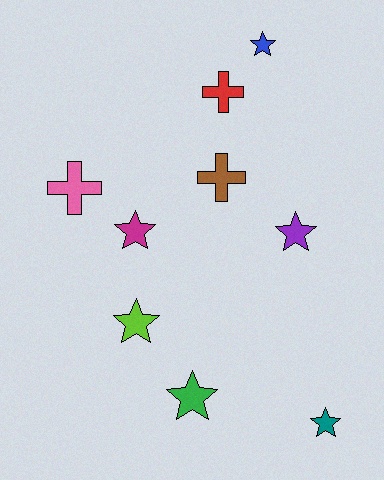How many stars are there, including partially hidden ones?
There are 6 stars.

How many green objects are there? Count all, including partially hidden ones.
There is 1 green object.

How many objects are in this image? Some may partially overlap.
There are 9 objects.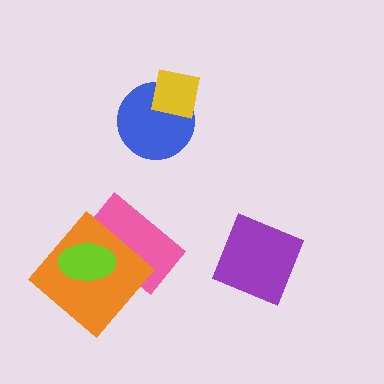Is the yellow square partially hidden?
No, no other shape covers it.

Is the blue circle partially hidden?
Yes, it is partially covered by another shape.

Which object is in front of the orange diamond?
The lime ellipse is in front of the orange diamond.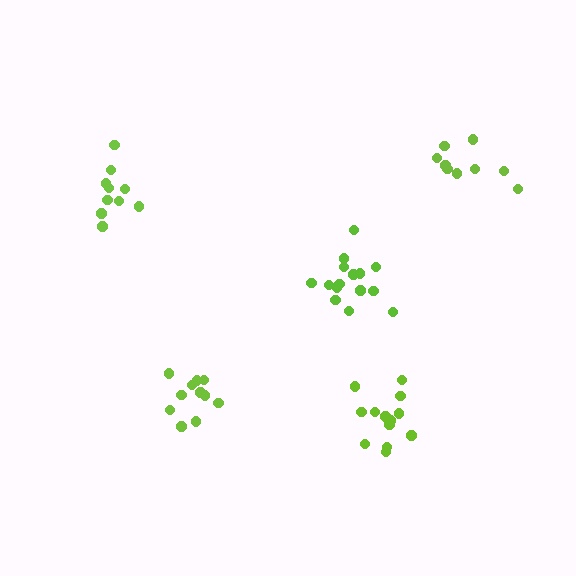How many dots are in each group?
Group 1: 15 dots, Group 2: 14 dots, Group 3: 9 dots, Group 4: 10 dots, Group 5: 11 dots (59 total).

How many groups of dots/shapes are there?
There are 5 groups.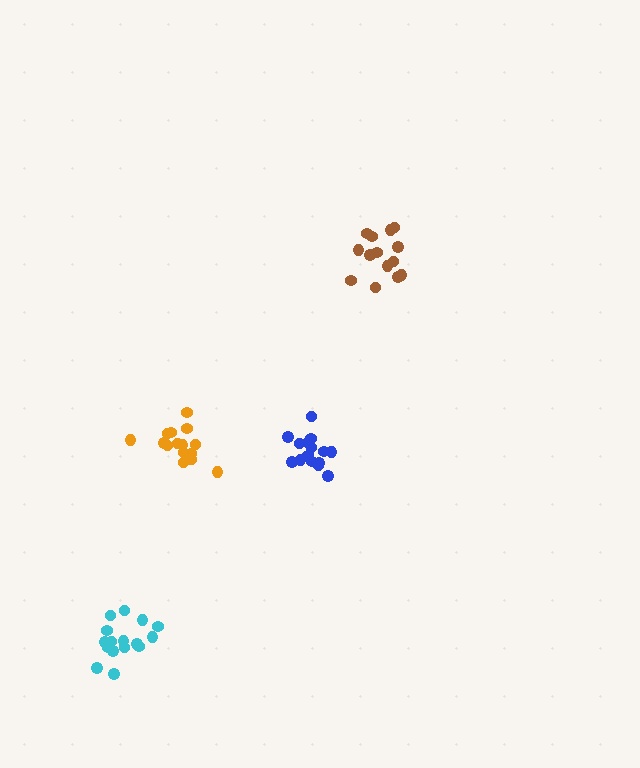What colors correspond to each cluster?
The clusters are colored: brown, orange, cyan, blue.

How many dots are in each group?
Group 1: 14 dots, Group 2: 15 dots, Group 3: 16 dots, Group 4: 15 dots (60 total).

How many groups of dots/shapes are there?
There are 4 groups.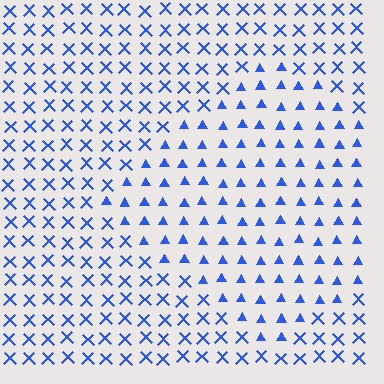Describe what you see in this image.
The image is filled with small blue elements arranged in a uniform grid. A diamond-shaped region contains triangles, while the surrounding area contains X marks. The boundary is defined purely by the change in element shape.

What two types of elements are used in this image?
The image uses triangles inside the diamond region and X marks outside it.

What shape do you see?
I see a diamond.